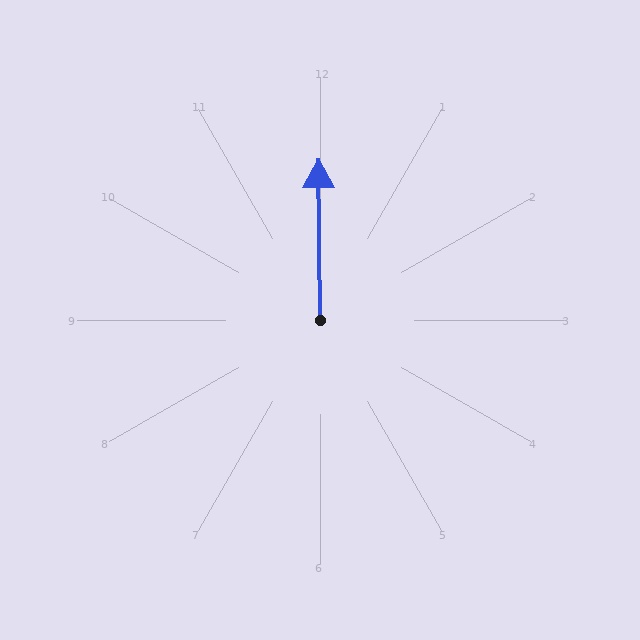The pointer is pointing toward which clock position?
Roughly 12 o'clock.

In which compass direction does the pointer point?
North.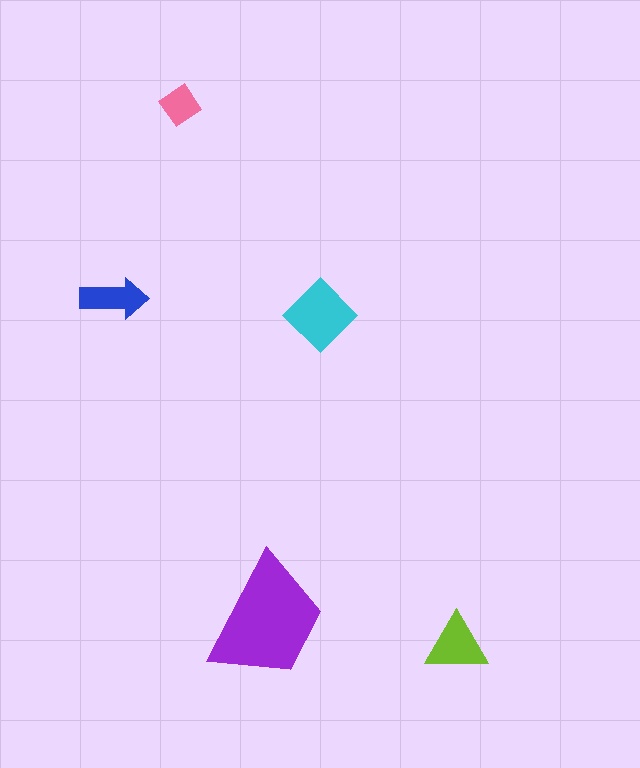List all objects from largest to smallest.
The purple trapezoid, the cyan diamond, the lime triangle, the blue arrow, the pink diamond.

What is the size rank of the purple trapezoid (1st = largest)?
1st.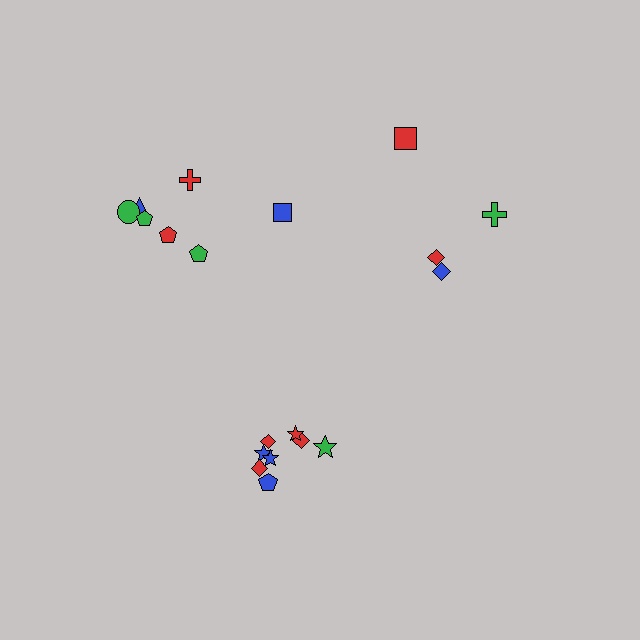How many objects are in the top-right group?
There are 4 objects.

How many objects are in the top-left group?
There are 7 objects.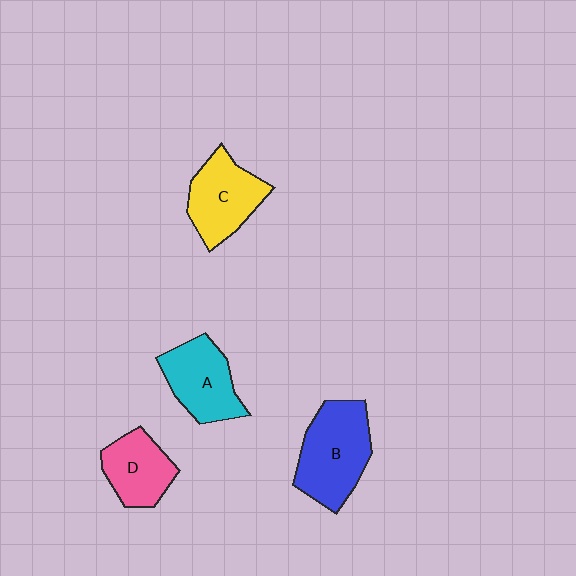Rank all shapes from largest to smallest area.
From largest to smallest: B (blue), C (yellow), A (cyan), D (pink).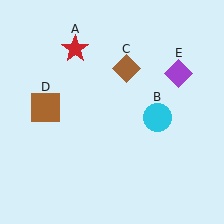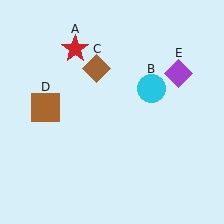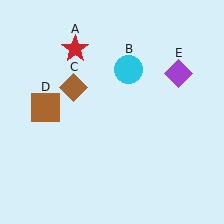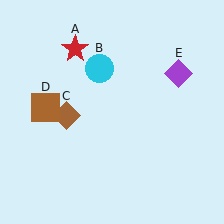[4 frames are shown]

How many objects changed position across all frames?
2 objects changed position: cyan circle (object B), brown diamond (object C).